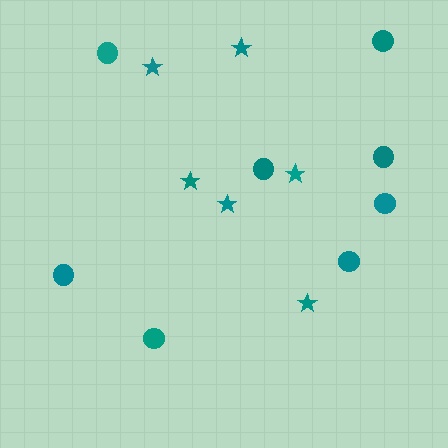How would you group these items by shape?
There are 2 groups: one group of circles (8) and one group of stars (6).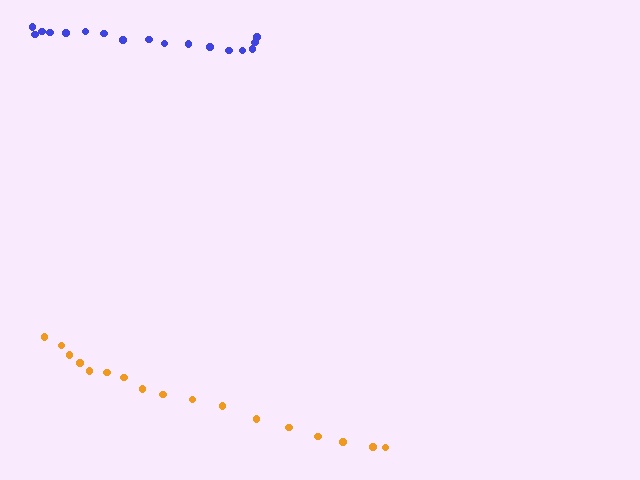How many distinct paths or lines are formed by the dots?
There are 2 distinct paths.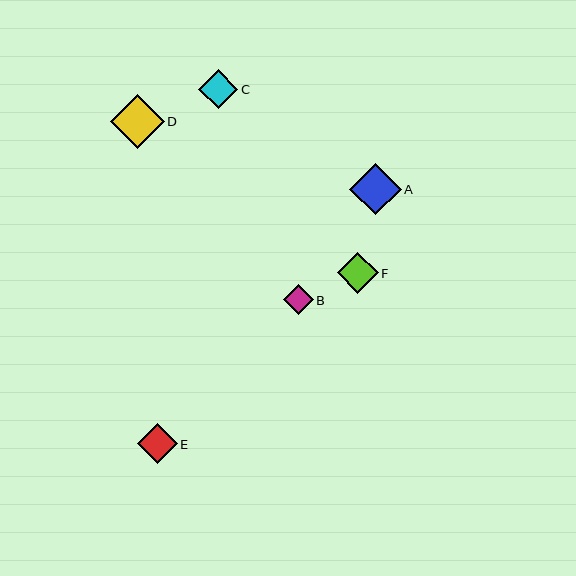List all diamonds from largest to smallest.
From largest to smallest: D, A, F, E, C, B.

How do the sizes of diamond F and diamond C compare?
Diamond F and diamond C are approximately the same size.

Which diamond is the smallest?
Diamond B is the smallest with a size of approximately 30 pixels.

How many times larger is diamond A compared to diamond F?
Diamond A is approximately 1.3 times the size of diamond F.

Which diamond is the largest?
Diamond D is the largest with a size of approximately 54 pixels.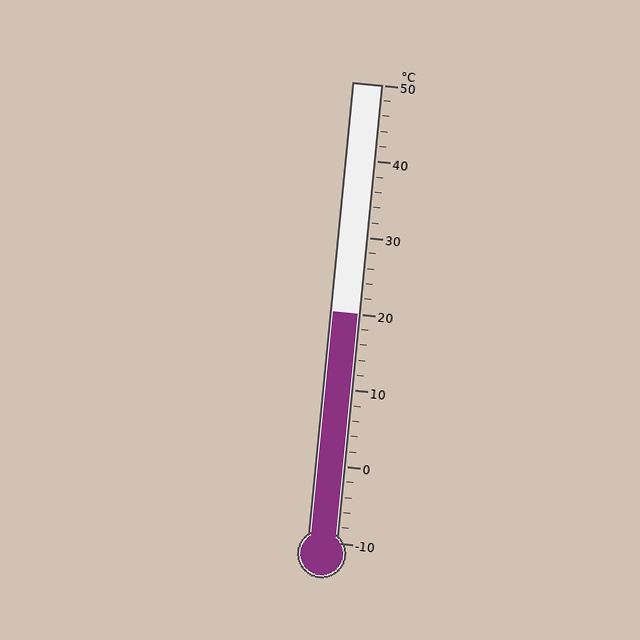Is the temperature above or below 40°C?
The temperature is below 40°C.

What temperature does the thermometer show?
The thermometer shows approximately 20°C.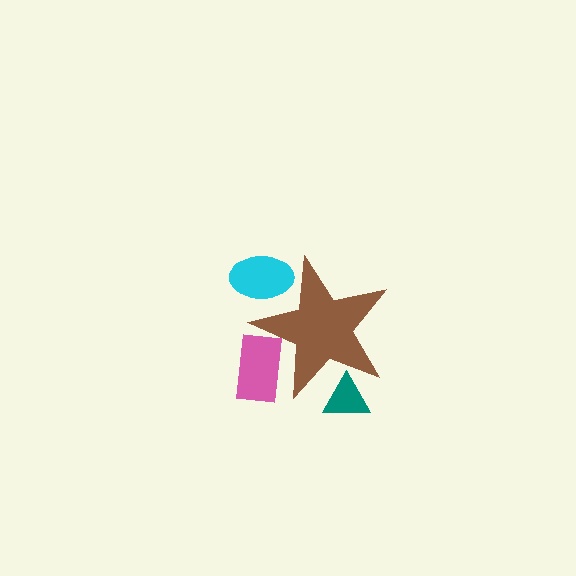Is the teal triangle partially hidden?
Yes, the teal triangle is partially hidden behind the brown star.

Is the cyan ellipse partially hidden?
Yes, the cyan ellipse is partially hidden behind the brown star.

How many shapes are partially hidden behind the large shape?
3 shapes are partially hidden.